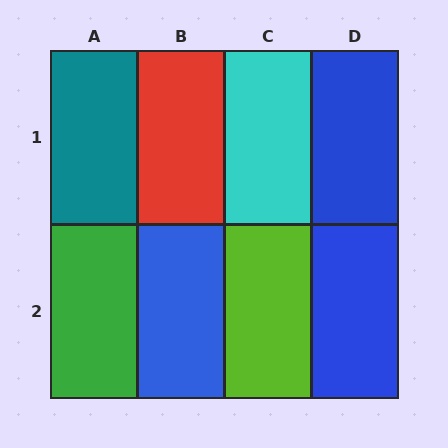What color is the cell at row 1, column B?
Red.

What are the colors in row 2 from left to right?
Green, blue, lime, blue.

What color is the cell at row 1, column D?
Blue.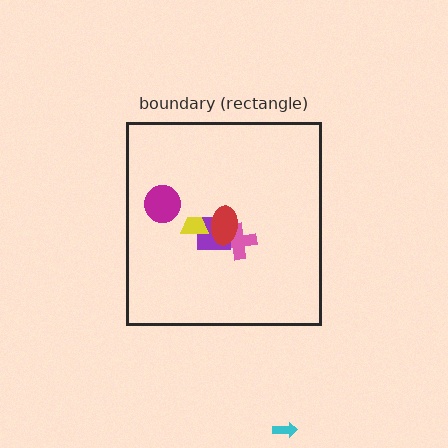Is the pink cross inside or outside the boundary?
Inside.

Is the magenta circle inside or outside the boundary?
Inside.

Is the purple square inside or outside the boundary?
Inside.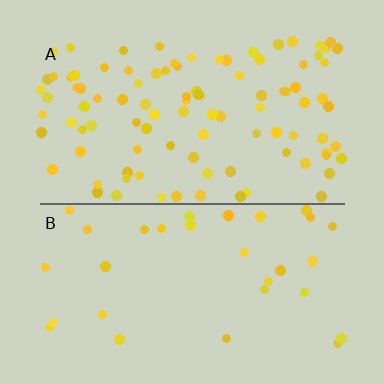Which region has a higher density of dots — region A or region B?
A (the top).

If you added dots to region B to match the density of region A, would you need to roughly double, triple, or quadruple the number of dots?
Approximately triple.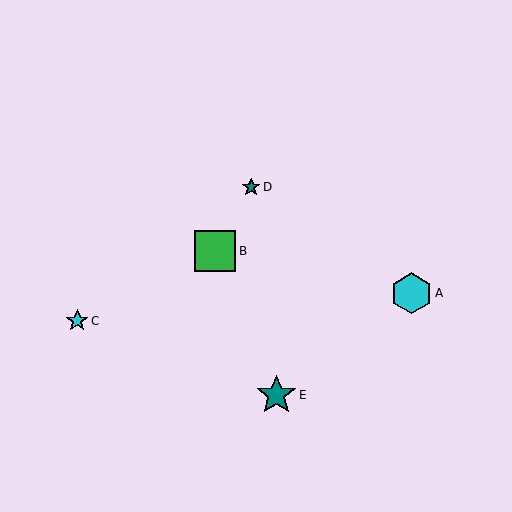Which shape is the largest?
The cyan hexagon (labeled A) is the largest.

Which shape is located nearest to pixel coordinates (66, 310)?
The cyan star (labeled C) at (77, 321) is nearest to that location.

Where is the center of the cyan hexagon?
The center of the cyan hexagon is at (411, 293).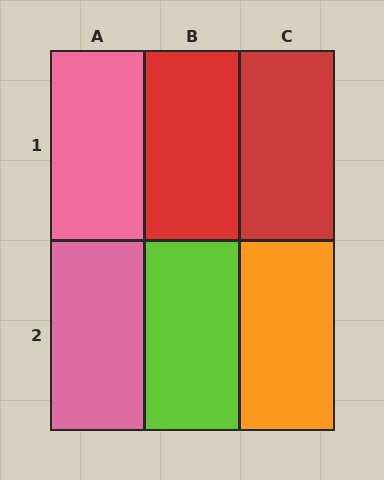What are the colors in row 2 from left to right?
Pink, lime, orange.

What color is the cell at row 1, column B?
Red.